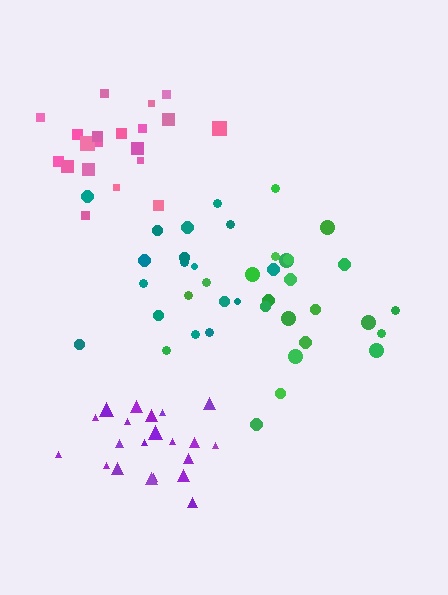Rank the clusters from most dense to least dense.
pink, purple, teal, green.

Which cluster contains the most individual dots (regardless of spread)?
Green (23).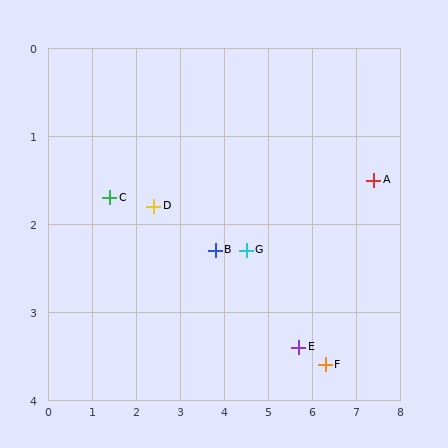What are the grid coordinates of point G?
Point G is at approximately (4.5, 2.3).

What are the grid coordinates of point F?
Point F is at approximately (6.3, 3.6).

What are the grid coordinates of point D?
Point D is at approximately (2.4, 1.8).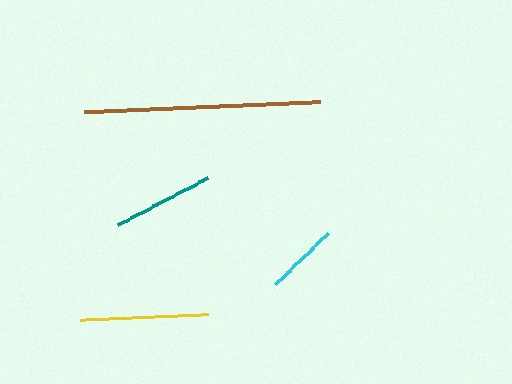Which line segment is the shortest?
The cyan line is the shortest at approximately 74 pixels.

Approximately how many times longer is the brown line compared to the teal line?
The brown line is approximately 2.3 times the length of the teal line.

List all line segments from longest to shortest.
From longest to shortest: brown, yellow, teal, cyan.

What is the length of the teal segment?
The teal segment is approximately 102 pixels long.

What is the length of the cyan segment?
The cyan segment is approximately 74 pixels long.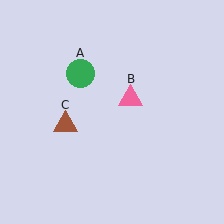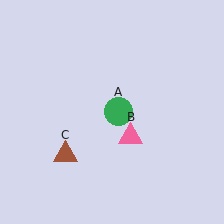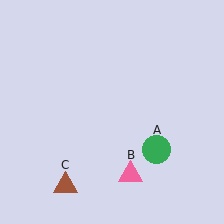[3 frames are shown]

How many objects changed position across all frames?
3 objects changed position: green circle (object A), pink triangle (object B), brown triangle (object C).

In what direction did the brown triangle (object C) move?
The brown triangle (object C) moved down.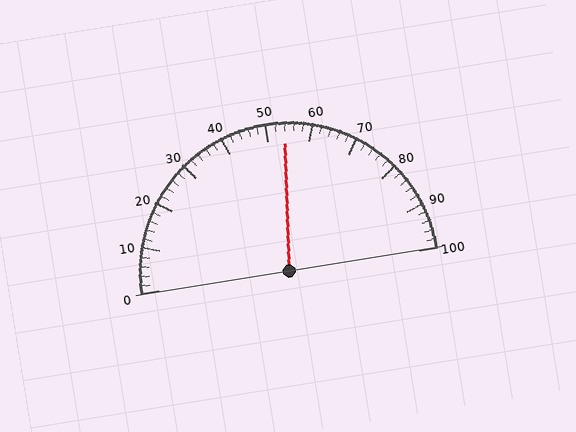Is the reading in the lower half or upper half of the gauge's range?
The reading is in the upper half of the range (0 to 100).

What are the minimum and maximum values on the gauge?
The gauge ranges from 0 to 100.